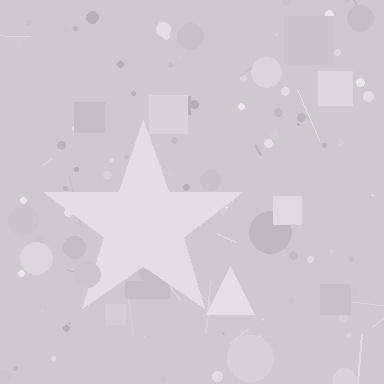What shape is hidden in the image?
A star is hidden in the image.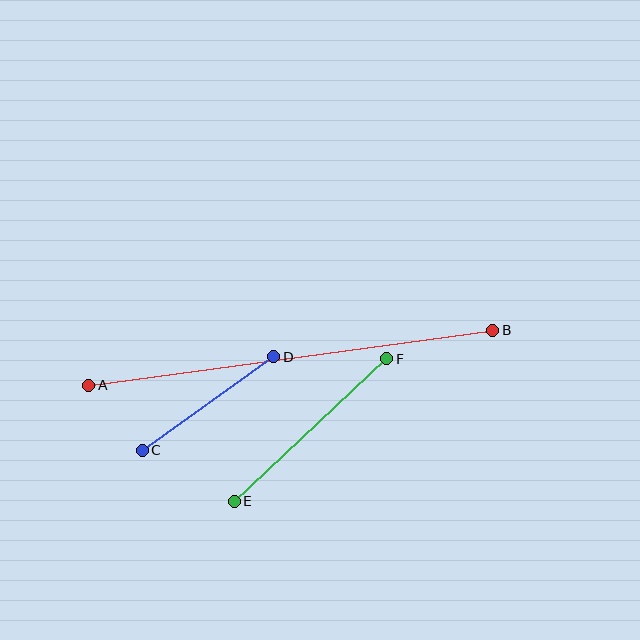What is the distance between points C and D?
The distance is approximately 161 pixels.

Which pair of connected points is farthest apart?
Points A and B are farthest apart.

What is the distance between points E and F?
The distance is approximately 208 pixels.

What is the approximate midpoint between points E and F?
The midpoint is at approximately (310, 430) pixels.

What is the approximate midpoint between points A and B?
The midpoint is at approximately (291, 358) pixels.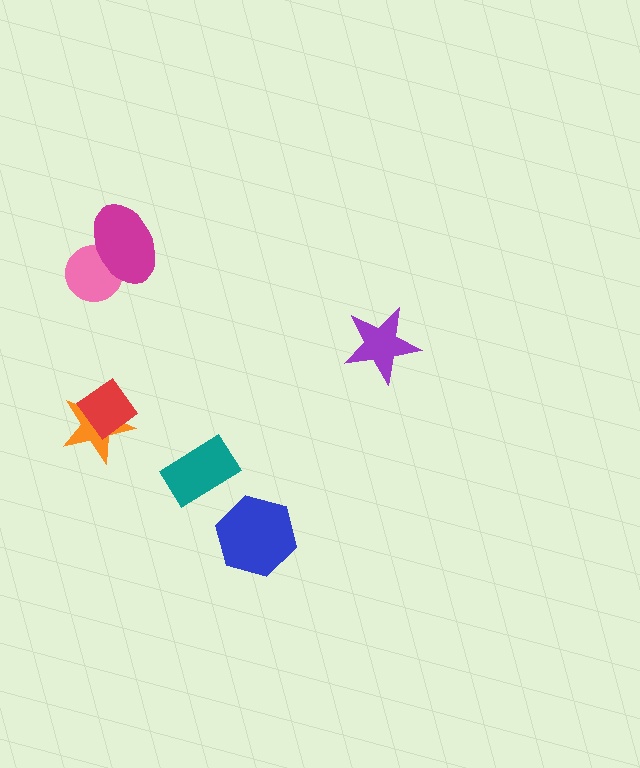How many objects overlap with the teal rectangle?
0 objects overlap with the teal rectangle.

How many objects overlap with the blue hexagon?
0 objects overlap with the blue hexagon.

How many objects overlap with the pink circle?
1 object overlaps with the pink circle.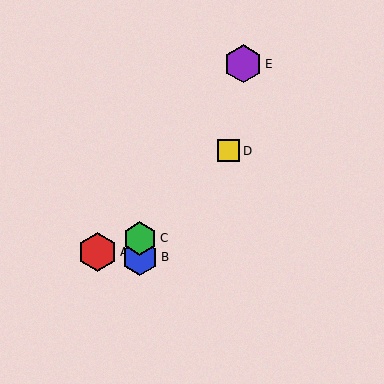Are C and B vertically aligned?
Yes, both are at x≈140.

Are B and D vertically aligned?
No, B is at x≈140 and D is at x≈229.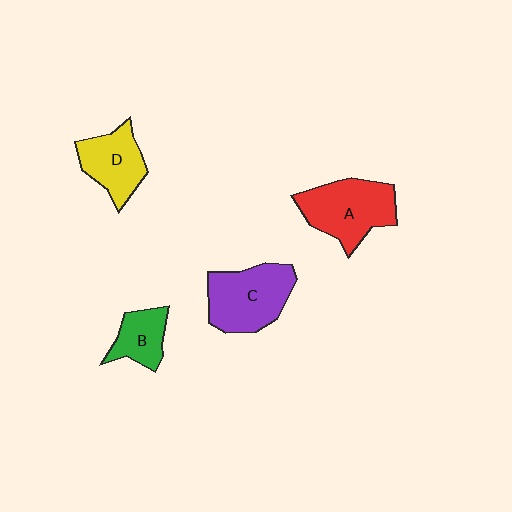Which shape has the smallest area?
Shape B (green).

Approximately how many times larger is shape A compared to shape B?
Approximately 1.9 times.